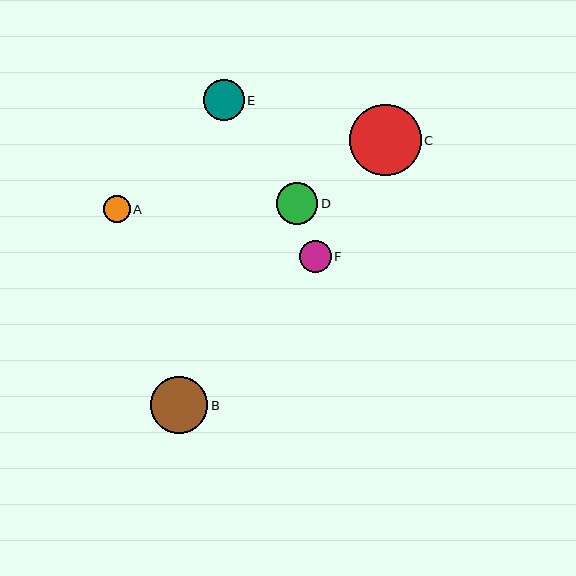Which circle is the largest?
Circle C is the largest with a size of approximately 71 pixels.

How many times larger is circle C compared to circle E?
Circle C is approximately 1.7 times the size of circle E.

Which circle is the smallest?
Circle A is the smallest with a size of approximately 27 pixels.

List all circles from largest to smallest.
From largest to smallest: C, B, D, E, F, A.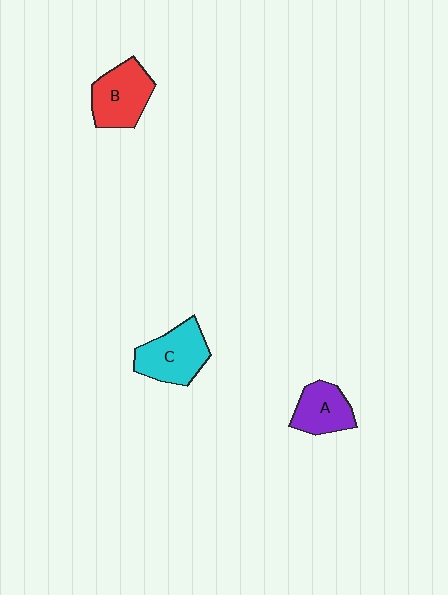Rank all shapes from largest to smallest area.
From largest to smallest: C (cyan), B (red), A (purple).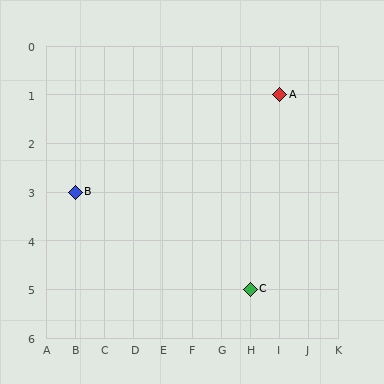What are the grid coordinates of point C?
Point C is at grid coordinates (H, 5).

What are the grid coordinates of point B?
Point B is at grid coordinates (B, 3).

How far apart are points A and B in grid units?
Points A and B are 7 columns and 2 rows apart (about 7.3 grid units diagonally).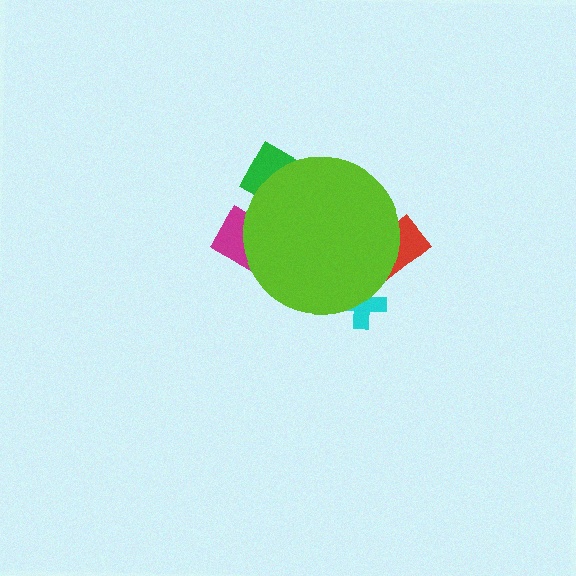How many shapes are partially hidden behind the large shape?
4 shapes are partially hidden.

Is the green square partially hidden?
Yes, the green square is partially hidden behind the lime circle.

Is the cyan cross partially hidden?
Yes, the cyan cross is partially hidden behind the lime circle.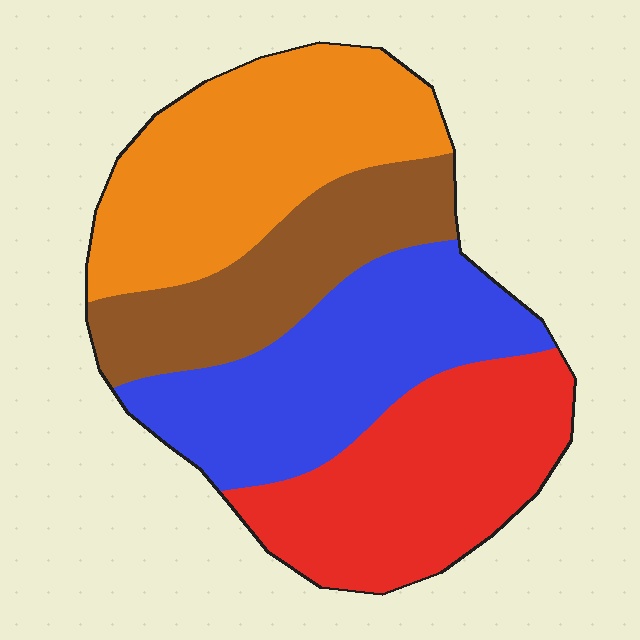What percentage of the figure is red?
Red covers about 25% of the figure.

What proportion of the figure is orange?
Orange takes up between a sixth and a third of the figure.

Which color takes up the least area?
Brown, at roughly 20%.